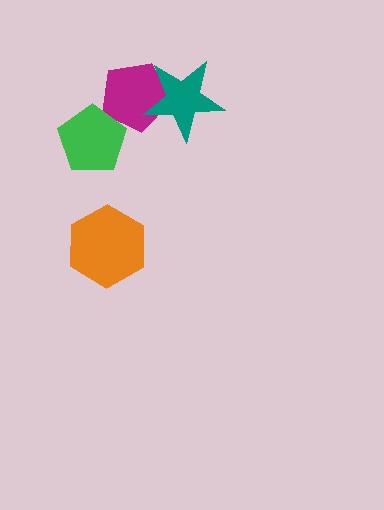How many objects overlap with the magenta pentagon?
2 objects overlap with the magenta pentagon.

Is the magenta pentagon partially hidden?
Yes, it is partially covered by another shape.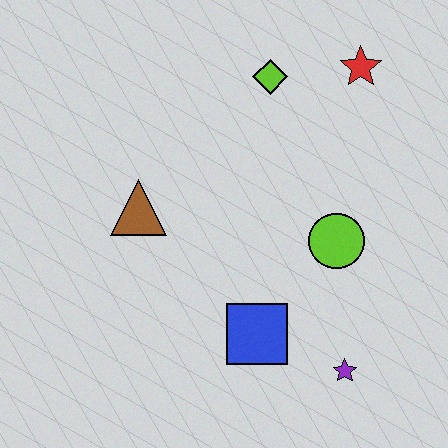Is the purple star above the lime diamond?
No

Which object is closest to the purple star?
The blue square is closest to the purple star.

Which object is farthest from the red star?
The purple star is farthest from the red star.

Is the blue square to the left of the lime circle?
Yes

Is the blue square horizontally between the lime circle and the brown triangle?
Yes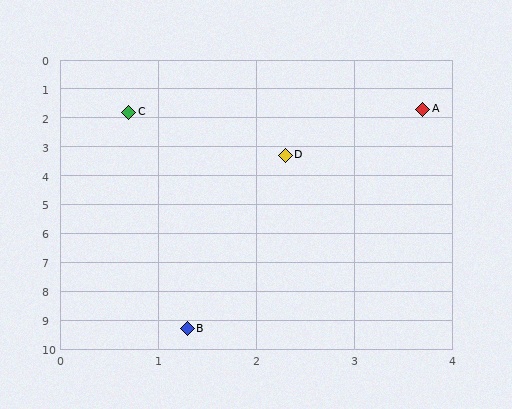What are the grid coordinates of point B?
Point B is at approximately (1.3, 9.3).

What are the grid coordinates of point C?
Point C is at approximately (0.7, 1.8).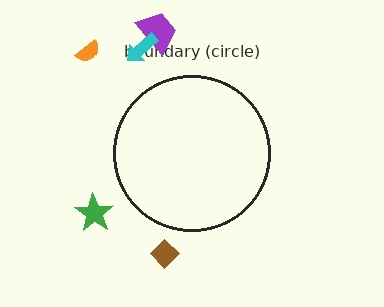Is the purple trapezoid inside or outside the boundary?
Outside.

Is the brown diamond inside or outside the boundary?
Outside.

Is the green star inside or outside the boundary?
Outside.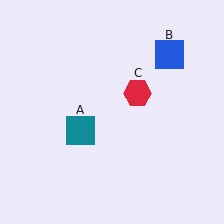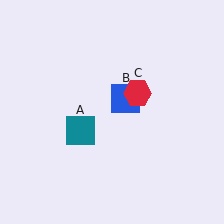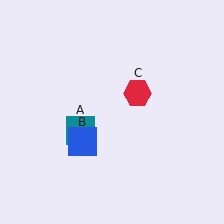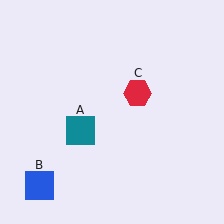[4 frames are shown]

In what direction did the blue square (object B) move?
The blue square (object B) moved down and to the left.